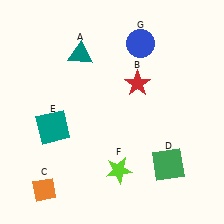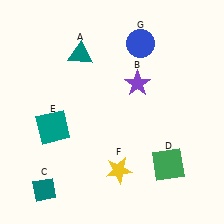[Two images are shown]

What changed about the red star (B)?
In Image 1, B is red. In Image 2, it changed to purple.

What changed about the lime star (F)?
In Image 1, F is lime. In Image 2, it changed to yellow.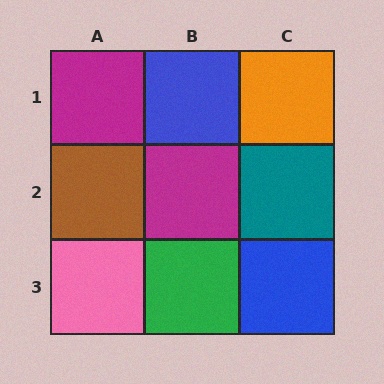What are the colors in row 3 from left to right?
Pink, green, blue.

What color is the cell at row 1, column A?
Magenta.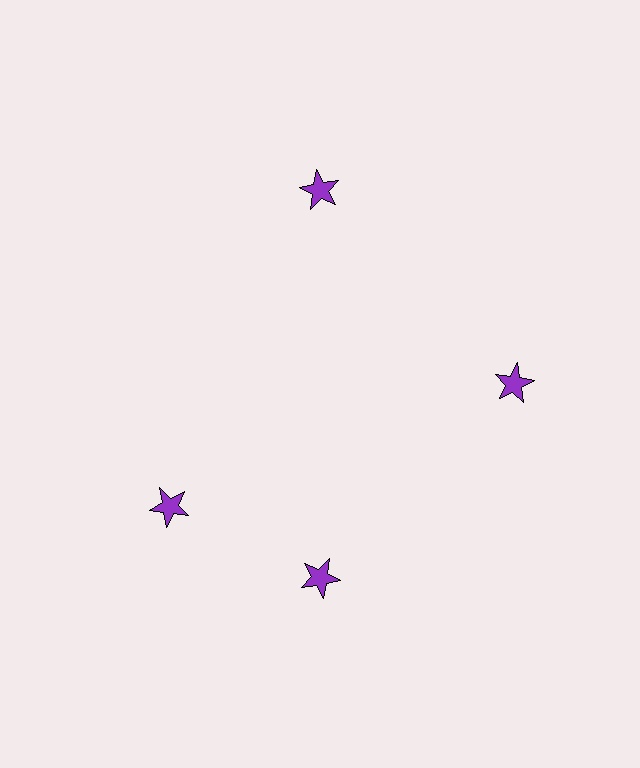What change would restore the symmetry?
The symmetry would be restored by rotating it back into even spacing with its neighbors so that all 4 stars sit at equal angles and equal distance from the center.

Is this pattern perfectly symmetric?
No. The 4 purple stars are arranged in a ring, but one element near the 9 o'clock position is rotated out of alignment along the ring, breaking the 4-fold rotational symmetry.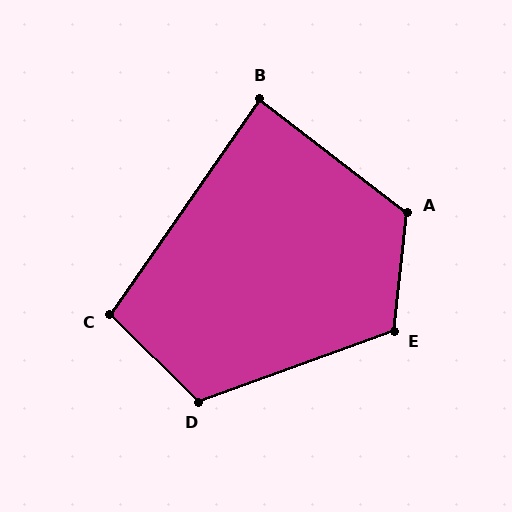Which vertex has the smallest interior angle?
B, at approximately 87 degrees.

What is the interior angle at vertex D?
Approximately 115 degrees (obtuse).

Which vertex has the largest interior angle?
A, at approximately 121 degrees.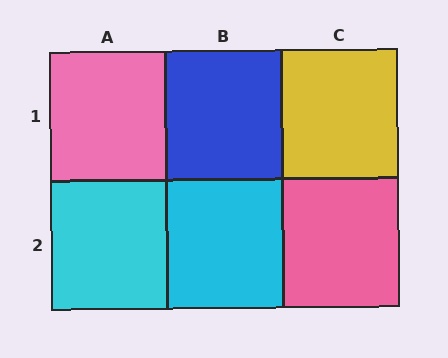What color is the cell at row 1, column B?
Blue.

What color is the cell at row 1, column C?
Yellow.